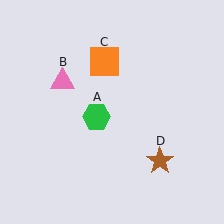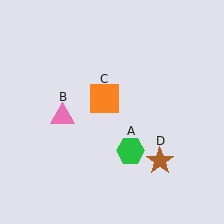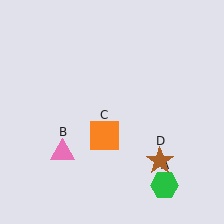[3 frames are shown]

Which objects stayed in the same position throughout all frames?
Brown star (object D) remained stationary.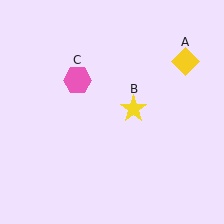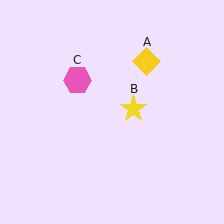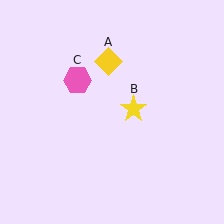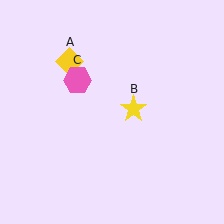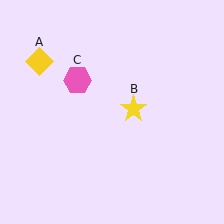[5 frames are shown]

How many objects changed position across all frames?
1 object changed position: yellow diamond (object A).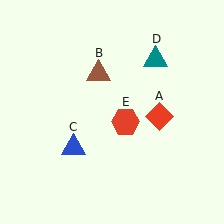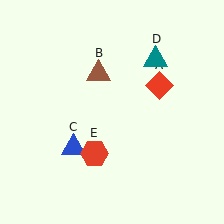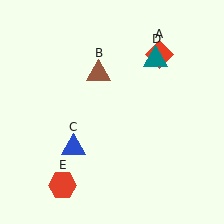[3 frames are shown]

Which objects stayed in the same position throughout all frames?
Brown triangle (object B) and blue triangle (object C) and teal triangle (object D) remained stationary.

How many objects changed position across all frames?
2 objects changed position: red diamond (object A), red hexagon (object E).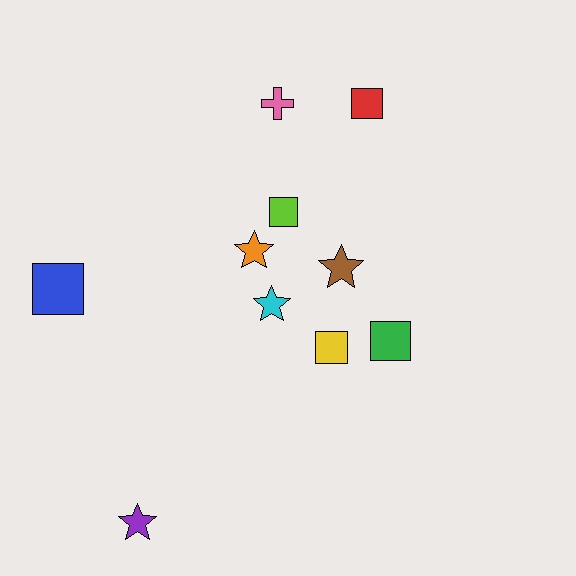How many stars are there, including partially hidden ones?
There are 4 stars.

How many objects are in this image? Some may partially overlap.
There are 10 objects.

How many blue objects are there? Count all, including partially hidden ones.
There is 1 blue object.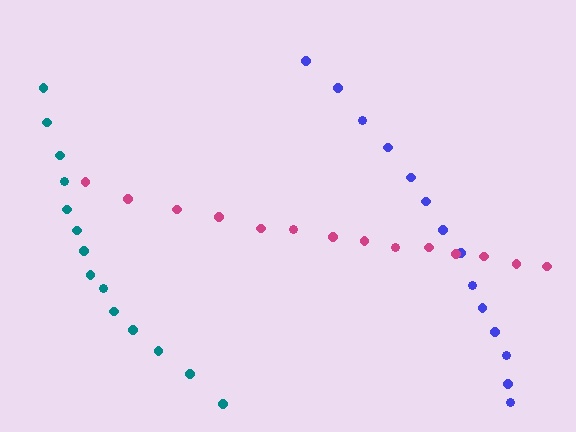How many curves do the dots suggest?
There are 3 distinct paths.